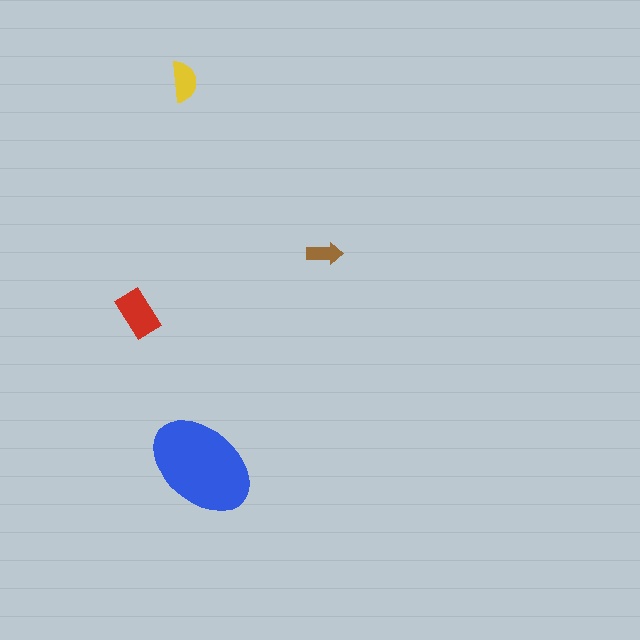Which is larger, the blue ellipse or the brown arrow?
The blue ellipse.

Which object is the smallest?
The brown arrow.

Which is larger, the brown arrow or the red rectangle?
The red rectangle.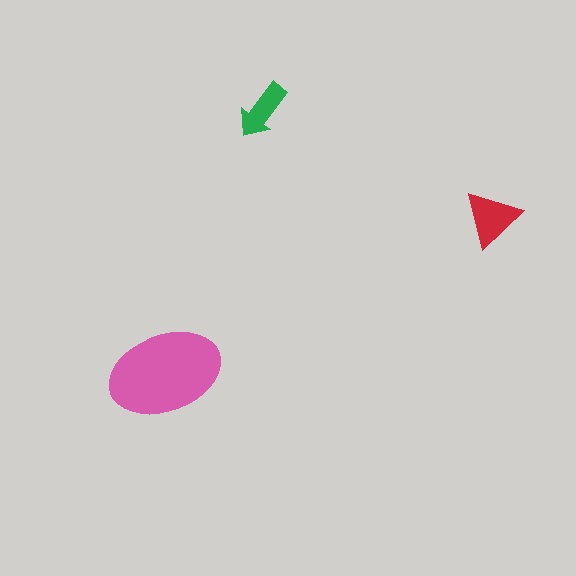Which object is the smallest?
The green arrow.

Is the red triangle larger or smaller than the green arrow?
Larger.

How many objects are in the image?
There are 3 objects in the image.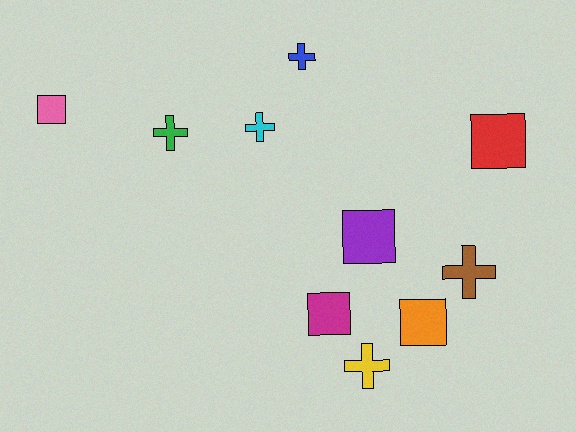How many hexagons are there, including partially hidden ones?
There are no hexagons.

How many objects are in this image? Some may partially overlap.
There are 10 objects.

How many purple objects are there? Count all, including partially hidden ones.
There is 1 purple object.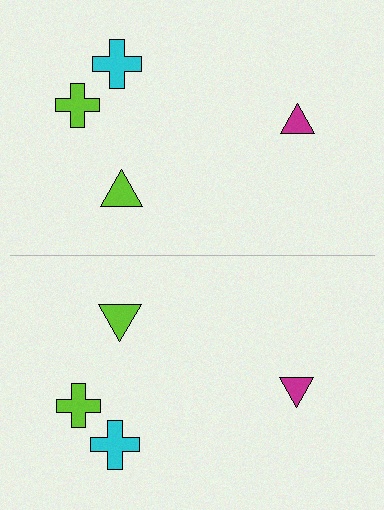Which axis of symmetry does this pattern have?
The pattern has a horizontal axis of symmetry running through the center of the image.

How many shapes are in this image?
There are 8 shapes in this image.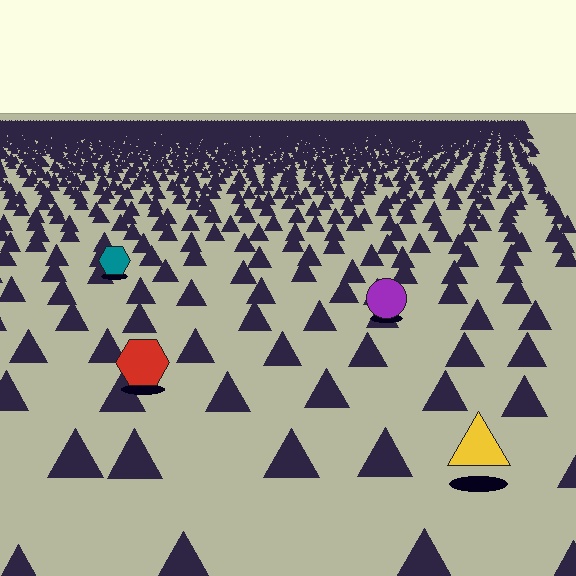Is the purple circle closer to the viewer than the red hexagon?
No. The red hexagon is closer — you can tell from the texture gradient: the ground texture is coarser near it.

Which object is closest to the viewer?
The yellow triangle is closest. The texture marks near it are larger and more spread out.